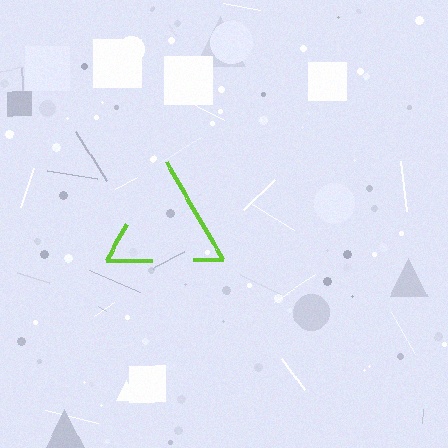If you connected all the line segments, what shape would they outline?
They would outline a triangle.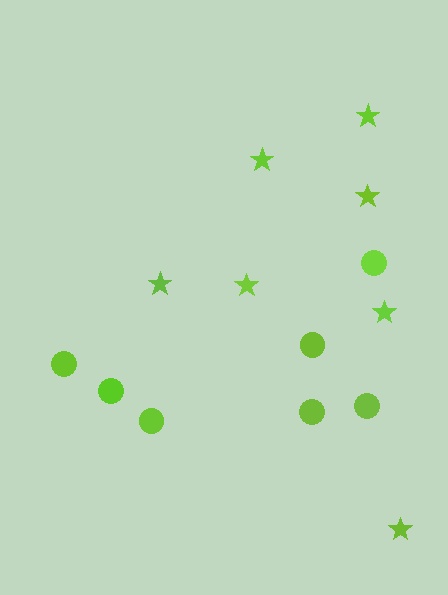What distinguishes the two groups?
There are 2 groups: one group of circles (7) and one group of stars (7).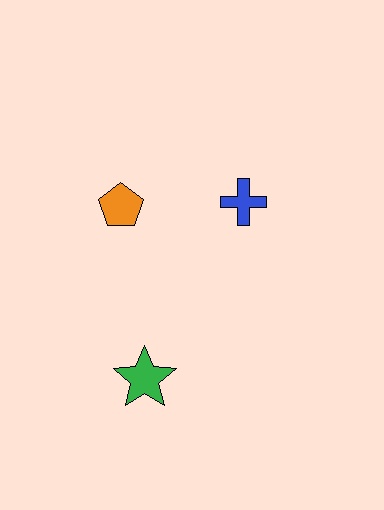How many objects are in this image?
There are 3 objects.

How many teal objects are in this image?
There are no teal objects.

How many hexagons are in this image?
There are no hexagons.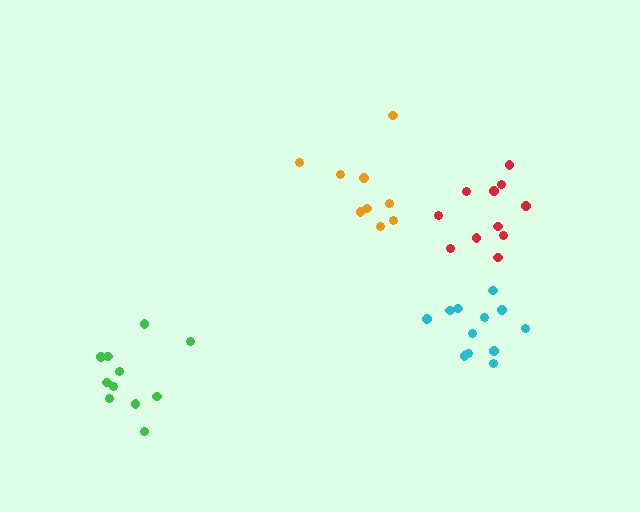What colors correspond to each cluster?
The clusters are colored: cyan, green, red, orange.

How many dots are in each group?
Group 1: 12 dots, Group 2: 11 dots, Group 3: 11 dots, Group 4: 9 dots (43 total).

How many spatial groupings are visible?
There are 4 spatial groupings.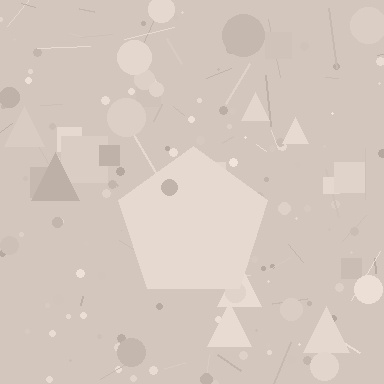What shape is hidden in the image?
A pentagon is hidden in the image.